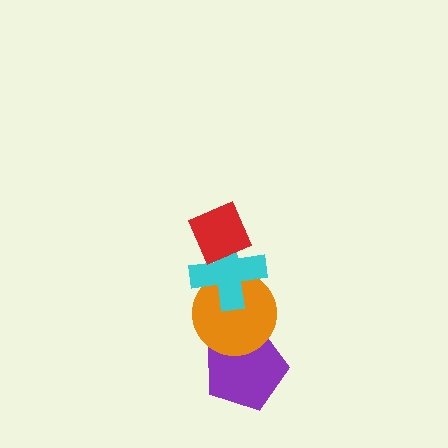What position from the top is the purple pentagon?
The purple pentagon is 4th from the top.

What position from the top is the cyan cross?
The cyan cross is 2nd from the top.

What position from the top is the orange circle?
The orange circle is 3rd from the top.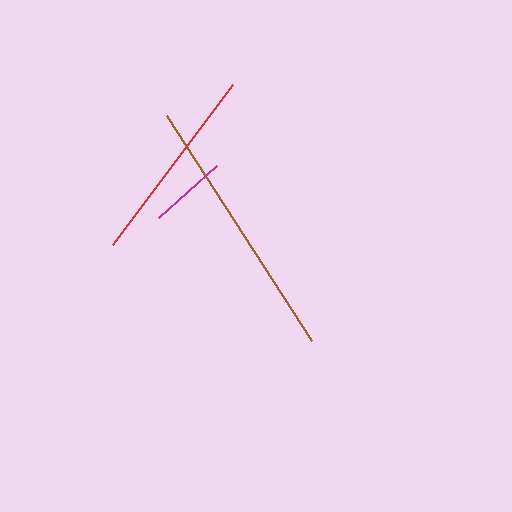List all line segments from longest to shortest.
From longest to shortest: brown, red, magenta.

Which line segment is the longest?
The brown line is the longest at approximately 268 pixels.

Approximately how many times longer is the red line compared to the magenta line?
The red line is approximately 2.6 times the length of the magenta line.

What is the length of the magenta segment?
The magenta segment is approximately 77 pixels long.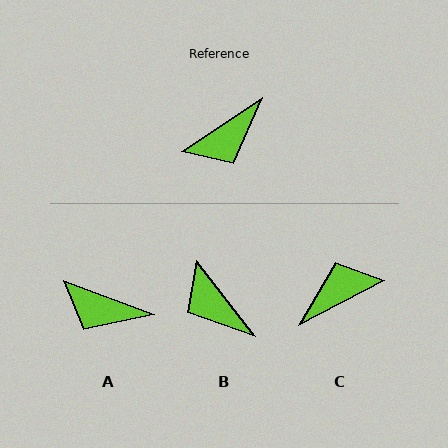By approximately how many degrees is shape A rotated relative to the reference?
Approximately 54 degrees clockwise.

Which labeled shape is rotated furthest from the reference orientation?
C, about 174 degrees away.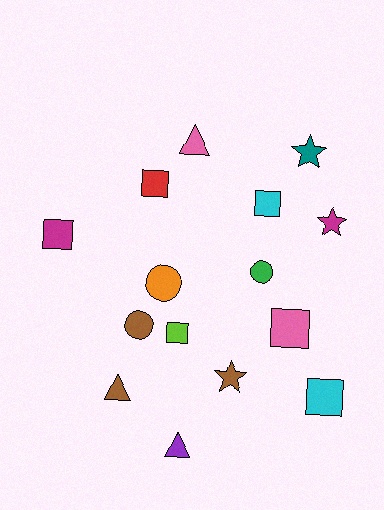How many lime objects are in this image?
There is 1 lime object.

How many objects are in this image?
There are 15 objects.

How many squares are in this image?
There are 6 squares.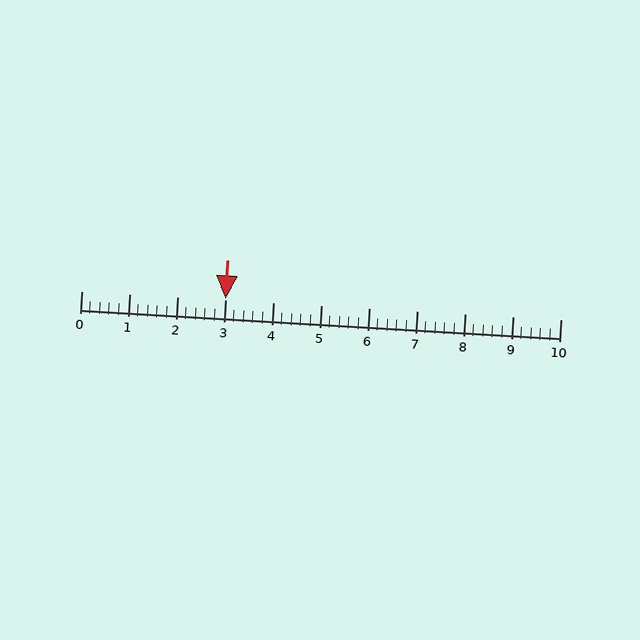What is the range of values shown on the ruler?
The ruler shows values from 0 to 10.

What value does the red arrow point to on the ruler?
The red arrow points to approximately 3.0.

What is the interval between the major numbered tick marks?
The major tick marks are spaced 1 units apart.